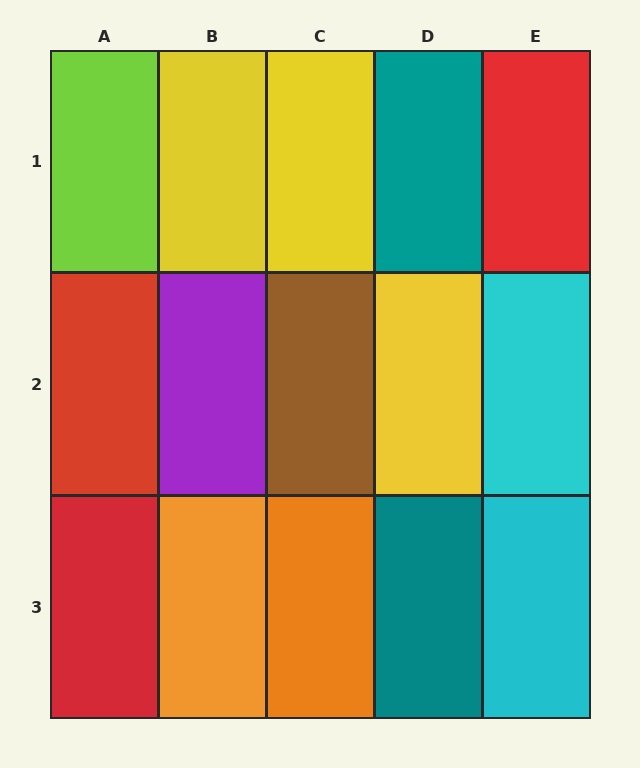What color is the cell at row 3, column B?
Orange.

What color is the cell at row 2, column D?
Yellow.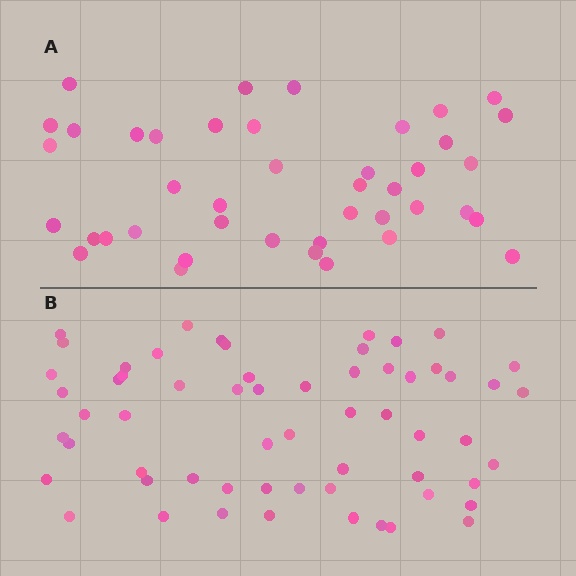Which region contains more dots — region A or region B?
Region B (the bottom region) has more dots.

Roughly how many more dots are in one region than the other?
Region B has approximately 20 more dots than region A.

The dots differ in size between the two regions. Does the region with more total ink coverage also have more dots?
No. Region A has more total ink coverage because its dots are larger, but region B actually contains more individual dots. Total area can be misleading — the number of items is what matters here.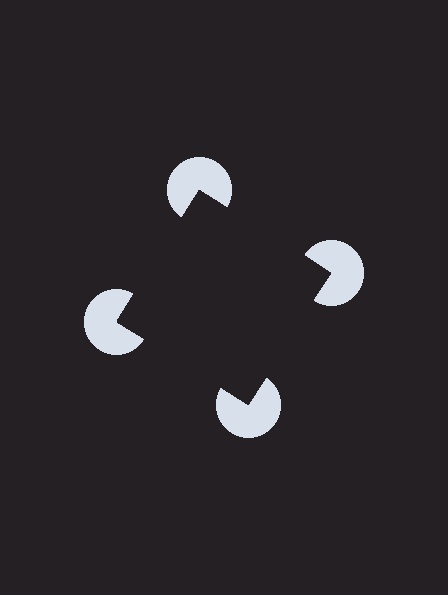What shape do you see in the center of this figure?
An illusory square — its edges are inferred from the aligned wedge cuts in the pac-man discs, not physically drawn.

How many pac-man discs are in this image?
There are 4 — one at each vertex of the illusory square.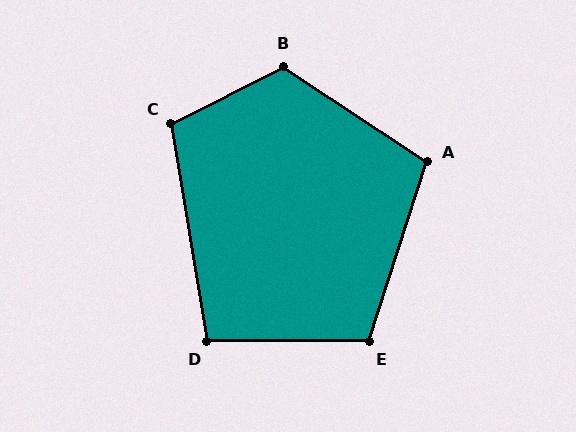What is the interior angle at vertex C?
Approximately 107 degrees (obtuse).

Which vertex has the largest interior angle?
B, at approximately 120 degrees.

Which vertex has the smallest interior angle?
D, at approximately 99 degrees.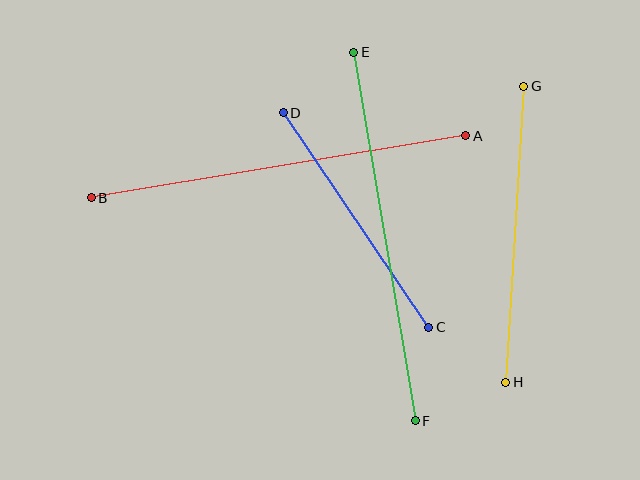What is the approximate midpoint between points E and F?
The midpoint is at approximately (384, 237) pixels.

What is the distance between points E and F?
The distance is approximately 374 pixels.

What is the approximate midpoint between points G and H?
The midpoint is at approximately (515, 234) pixels.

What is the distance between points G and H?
The distance is approximately 297 pixels.